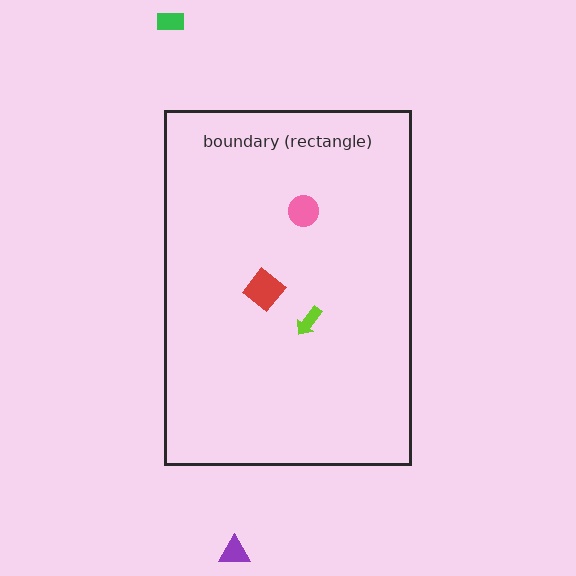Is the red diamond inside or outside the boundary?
Inside.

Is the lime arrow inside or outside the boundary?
Inside.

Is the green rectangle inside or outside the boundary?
Outside.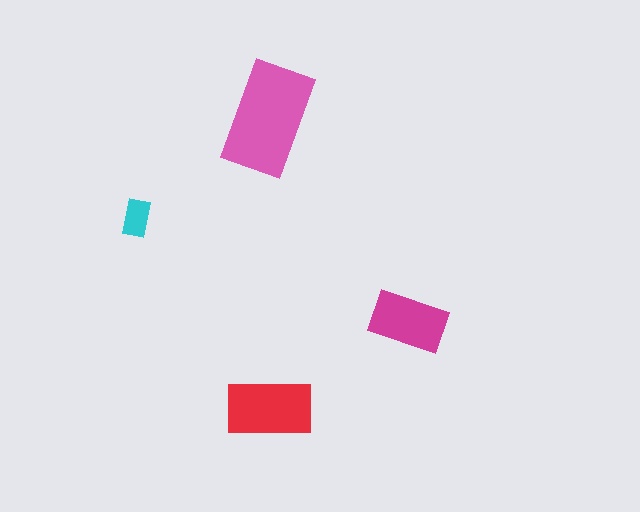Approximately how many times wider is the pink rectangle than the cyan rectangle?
About 3 times wider.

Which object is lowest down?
The red rectangle is bottommost.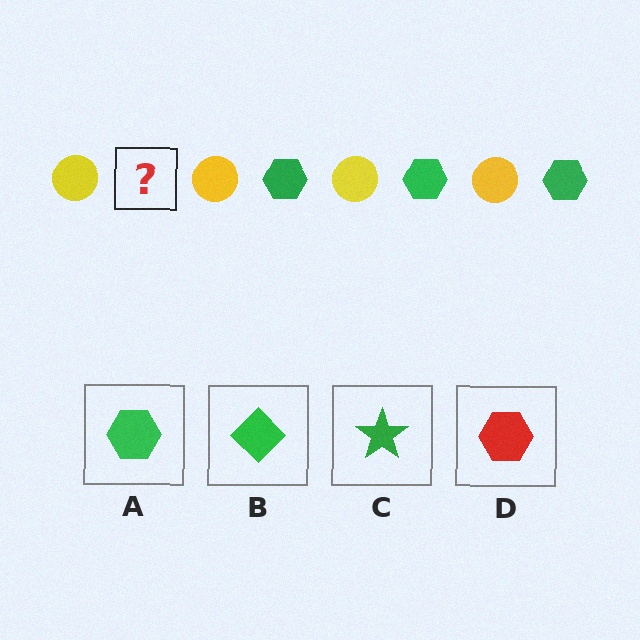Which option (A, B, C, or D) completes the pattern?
A.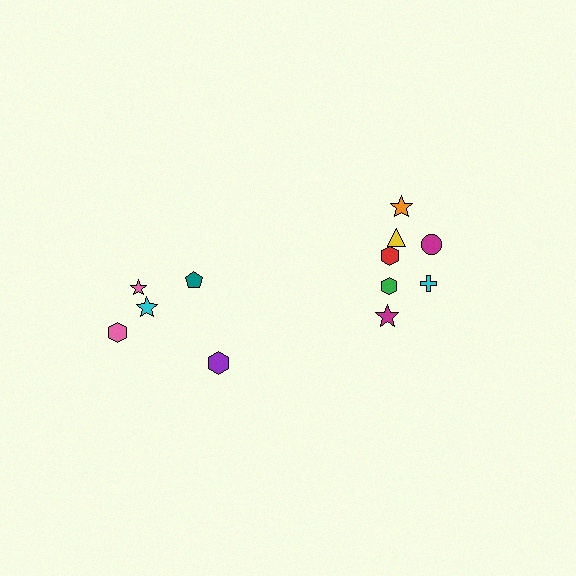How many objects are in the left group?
There are 5 objects.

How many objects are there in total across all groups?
There are 12 objects.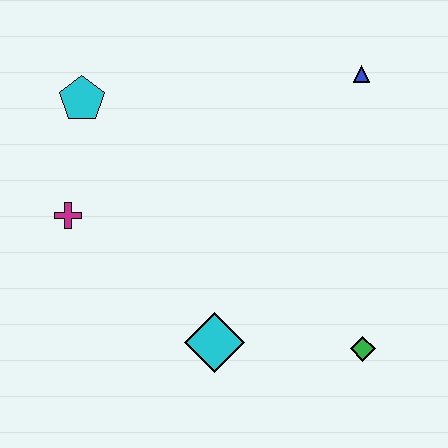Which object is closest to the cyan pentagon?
The magenta cross is closest to the cyan pentagon.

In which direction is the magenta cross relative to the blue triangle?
The magenta cross is to the left of the blue triangle.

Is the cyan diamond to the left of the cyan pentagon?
No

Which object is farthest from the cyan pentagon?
The green diamond is farthest from the cyan pentagon.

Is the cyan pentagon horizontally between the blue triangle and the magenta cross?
Yes